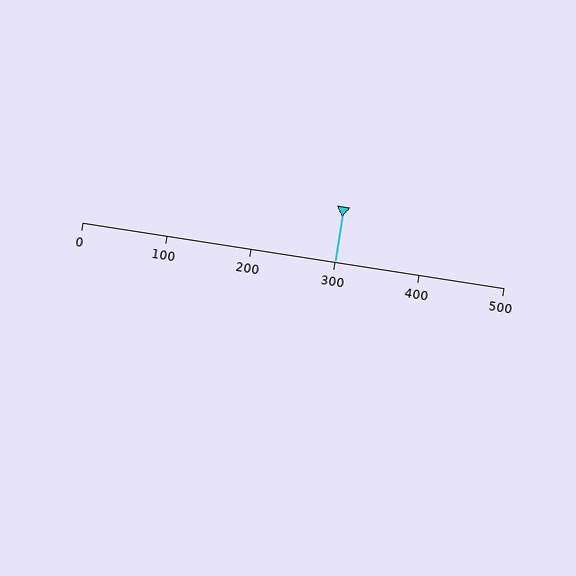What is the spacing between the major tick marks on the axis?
The major ticks are spaced 100 apart.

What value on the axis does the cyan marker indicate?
The marker indicates approximately 300.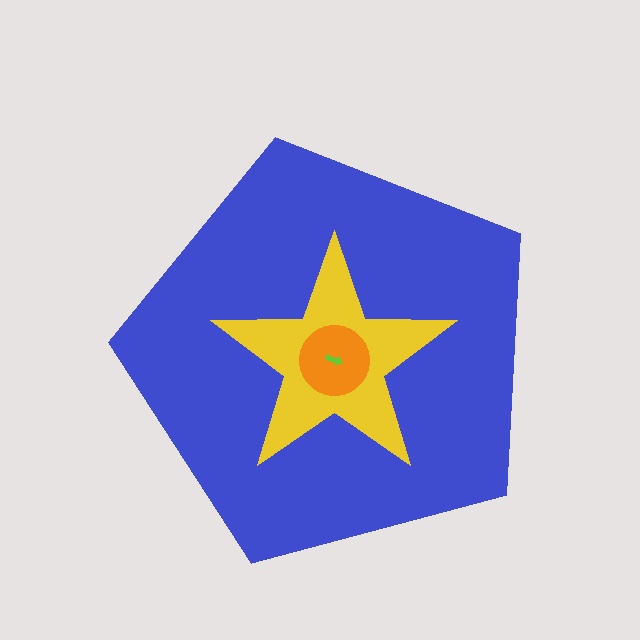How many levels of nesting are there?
4.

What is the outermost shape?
The blue pentagon.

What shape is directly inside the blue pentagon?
The yellow star.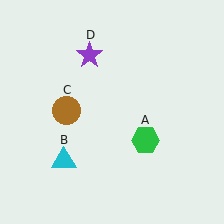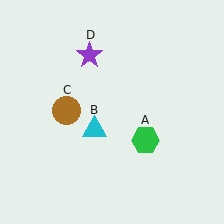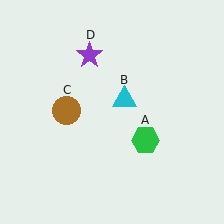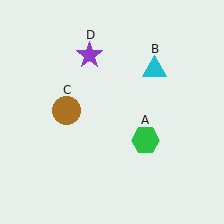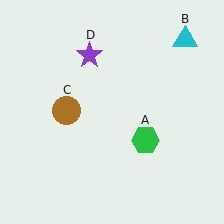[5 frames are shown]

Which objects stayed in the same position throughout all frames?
Green hexagon (object A) and brown circle (object C) and purple star (object D) remained stationary.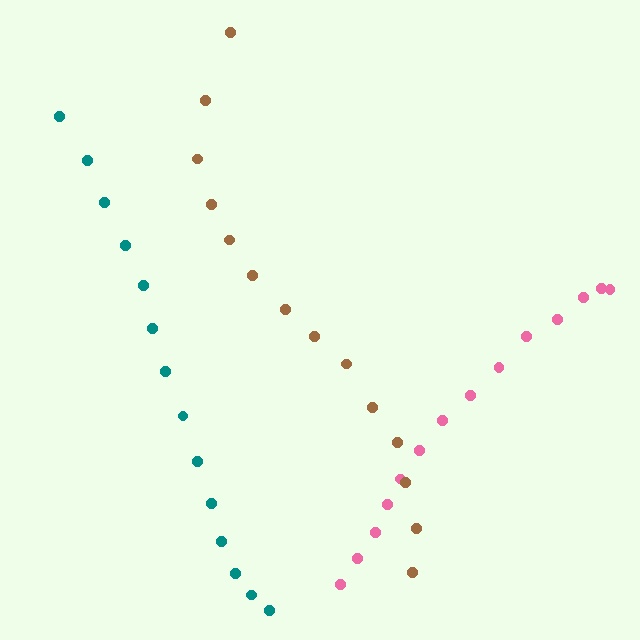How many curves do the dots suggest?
There are 3 distinct paths.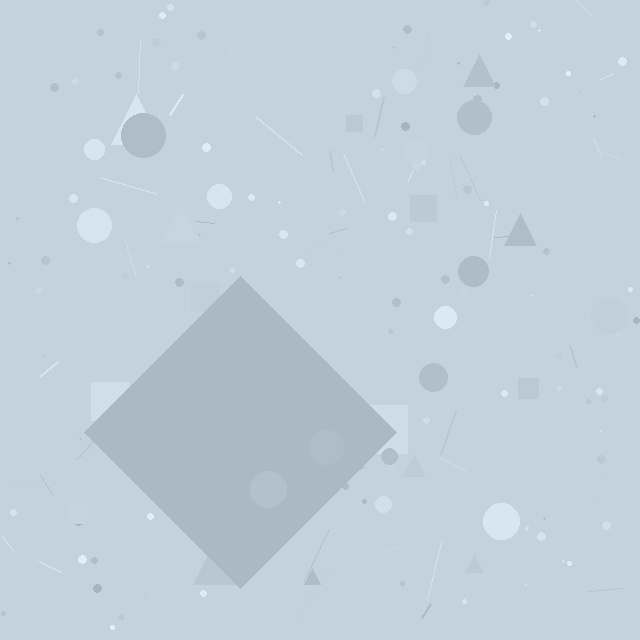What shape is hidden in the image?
A diamond is hidden in the image.